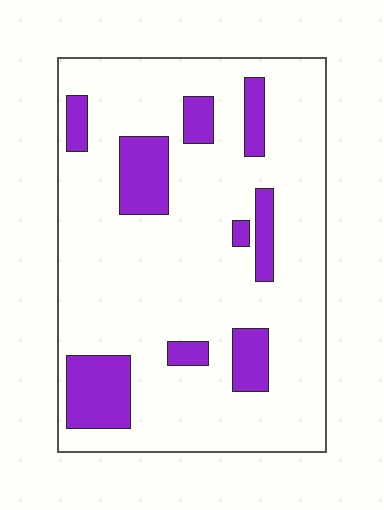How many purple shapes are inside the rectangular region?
9.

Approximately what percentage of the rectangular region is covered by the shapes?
Approximately 20%.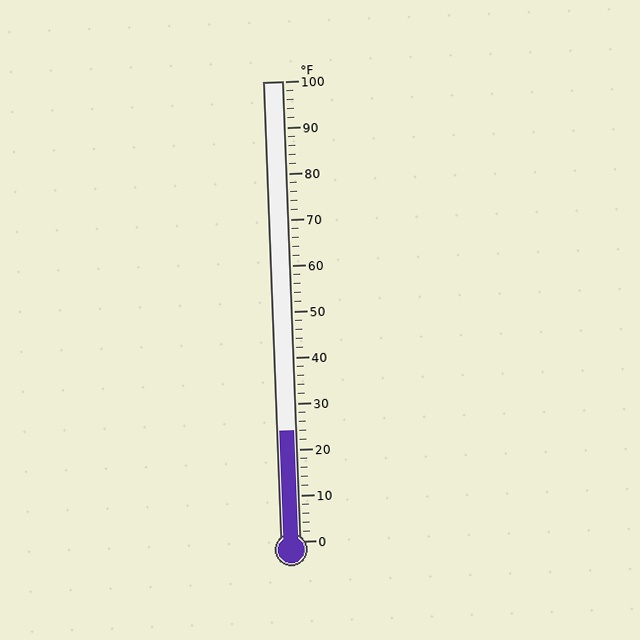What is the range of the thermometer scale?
The thermometer scale ranges from 0°F to 100°F.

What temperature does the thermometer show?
The thermometer shows approximately 24°F.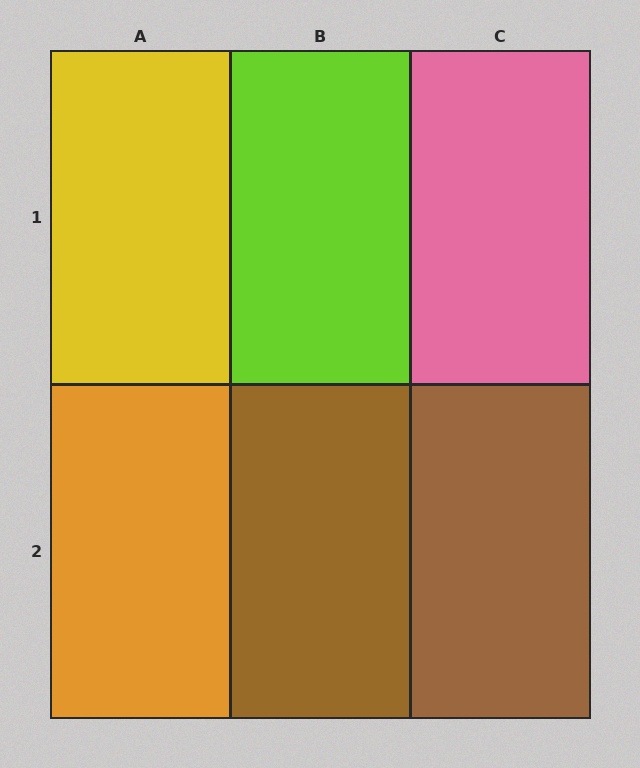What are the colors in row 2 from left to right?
Orange, brown, brown.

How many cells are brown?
2 cells are brown.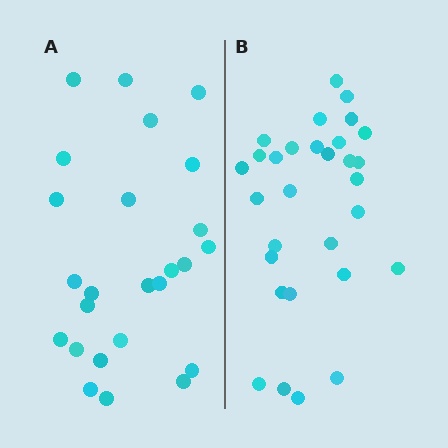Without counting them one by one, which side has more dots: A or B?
Region B (the right region) has more dots.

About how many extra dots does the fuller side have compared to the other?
Region B has about 5 more dots than region A.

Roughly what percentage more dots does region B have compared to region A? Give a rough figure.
About 20% more.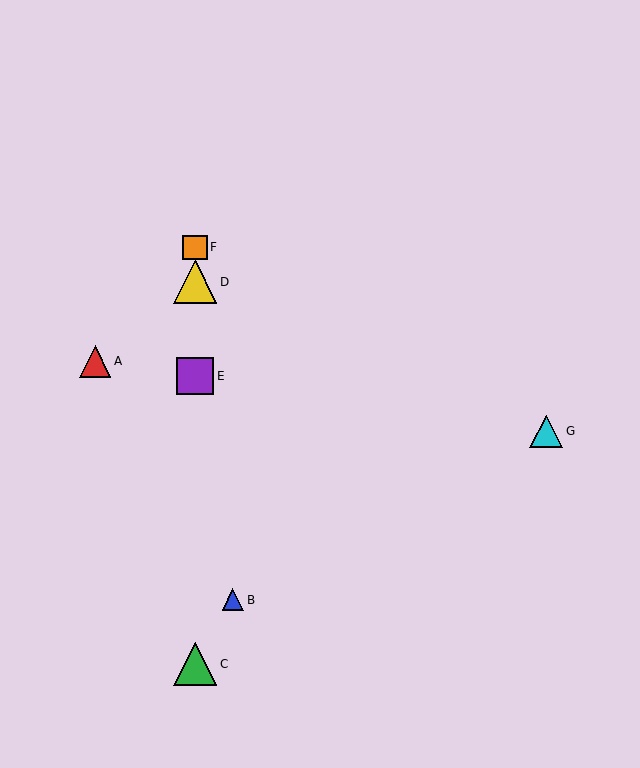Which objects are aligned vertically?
Objects C, D, E, F are aligned vertically.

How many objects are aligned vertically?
4 objects (C, D, E, F) are aligned vertically.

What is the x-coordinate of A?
Object A is at x≈95.